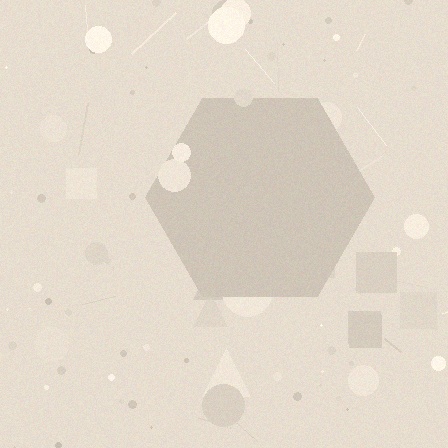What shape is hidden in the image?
A hexagon is hidden in the image.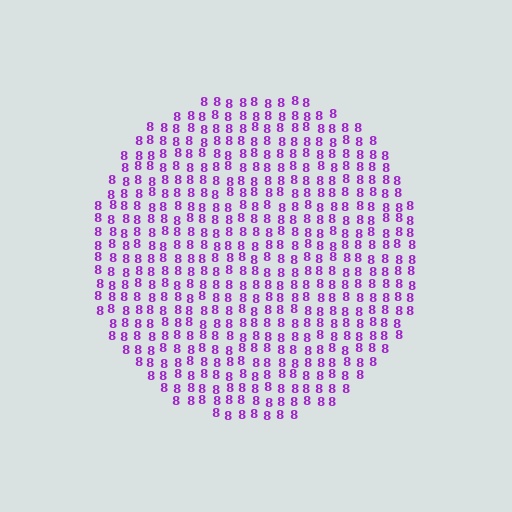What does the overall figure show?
The overall figure shows a circle.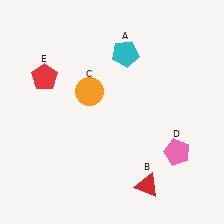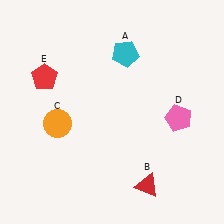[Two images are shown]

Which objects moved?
The objects that moved are: the orange circle (C), the pink pentagon (D).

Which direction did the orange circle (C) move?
The orange circle (C) moved down.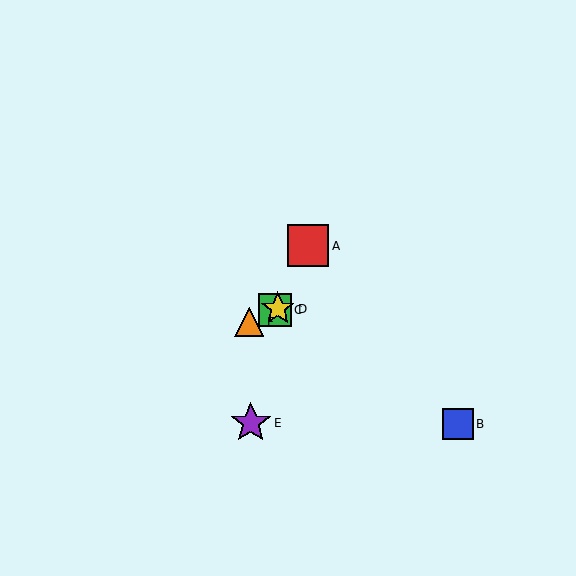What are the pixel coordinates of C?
Object C is at (275, 310).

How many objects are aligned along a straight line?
3 objects (C, D, F) are aligned along a straight line.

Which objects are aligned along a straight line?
Objects C, D, F are aligned along a straight line.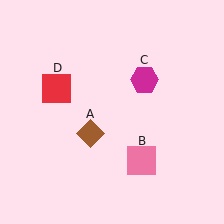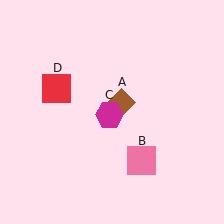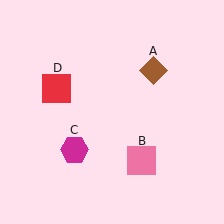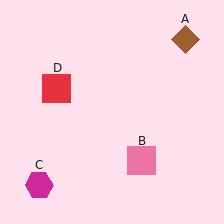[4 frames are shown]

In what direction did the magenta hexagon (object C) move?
The magenta hexagon (object C) moved down and to the left.